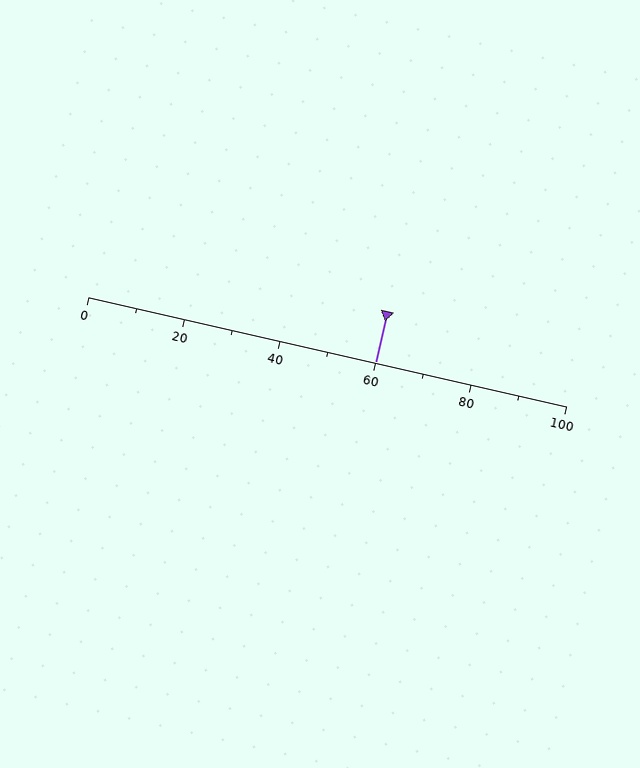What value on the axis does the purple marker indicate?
The marker indicates approximately 60.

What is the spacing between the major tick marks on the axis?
The major ticks are spaced 20 apart.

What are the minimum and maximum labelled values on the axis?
The axis runs from 0 to 100.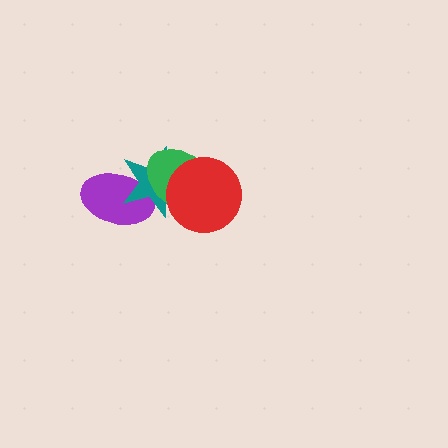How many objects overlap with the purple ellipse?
2 objects overlap with the purple ellipse.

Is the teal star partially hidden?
Yes, it is partially covered by another shape.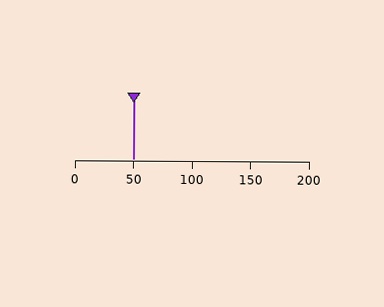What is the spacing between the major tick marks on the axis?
The major ticks are spaced 50 apart.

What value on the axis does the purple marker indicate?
The marker indicates approximately 50.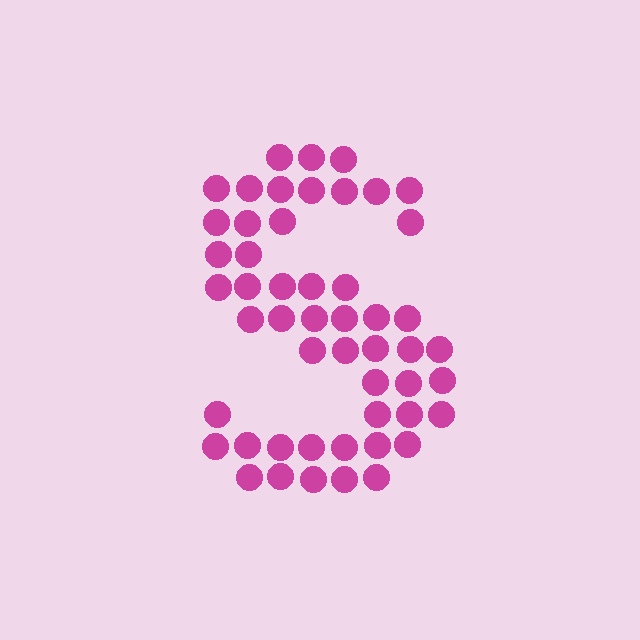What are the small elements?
The small elements are circles.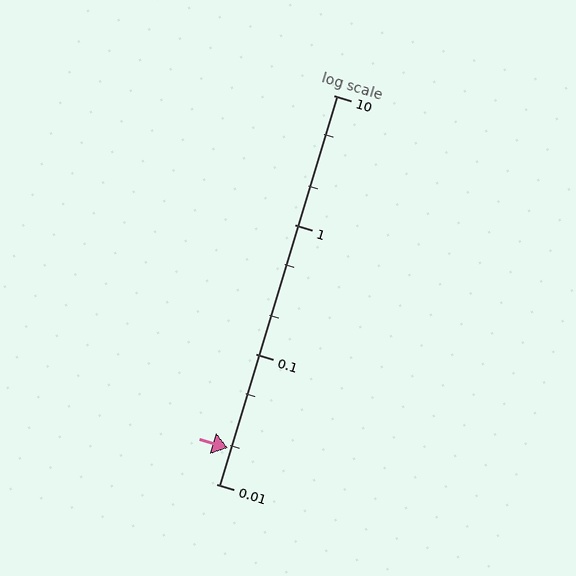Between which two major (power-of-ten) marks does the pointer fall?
The pointer is between 0.01 and 0.1.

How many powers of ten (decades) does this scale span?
The scale spans 3 decades, from 0.01 to 10.